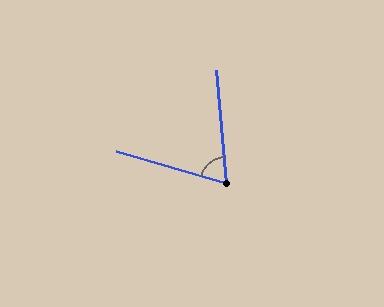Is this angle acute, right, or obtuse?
It is acute.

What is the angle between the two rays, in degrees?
Approximately 69 degrees.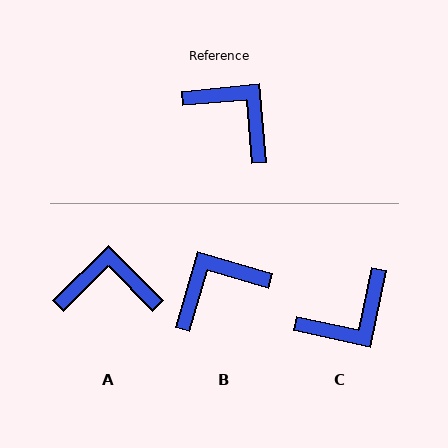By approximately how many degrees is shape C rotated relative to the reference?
Approximately 107 degrees clockwise.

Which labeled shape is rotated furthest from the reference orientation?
C, about 107 degrees away.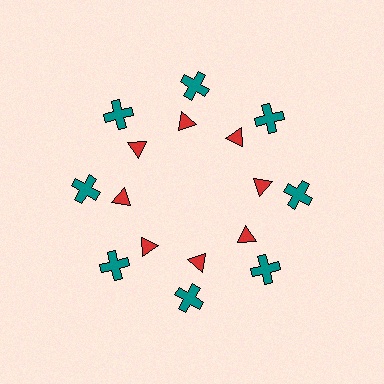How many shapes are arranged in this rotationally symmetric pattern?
There are 16 shapes, arranged in 8 groups of 2.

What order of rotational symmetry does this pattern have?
This pattern has 8-fold rotational symmetry.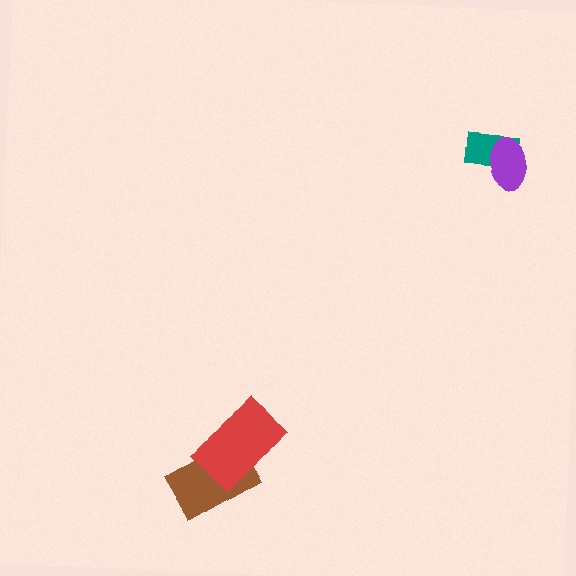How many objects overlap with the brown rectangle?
1 object overlaps with the brown rectangle.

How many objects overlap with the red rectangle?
1 object overlaps with the red rectangle.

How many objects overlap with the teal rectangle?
1 object overlaps with the teal rectangle.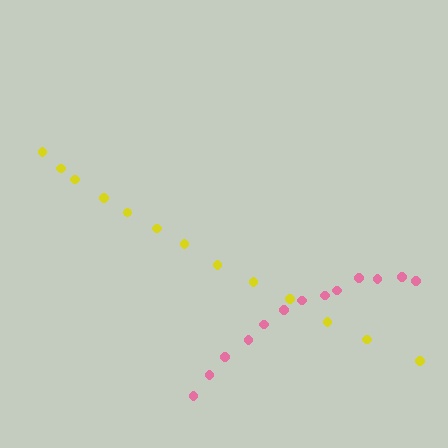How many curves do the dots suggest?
There are 2 distinct paths.